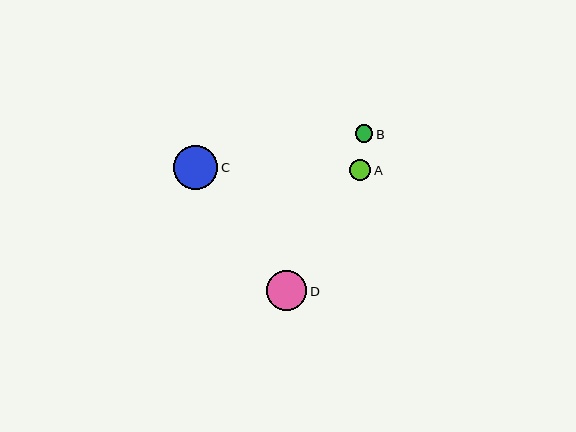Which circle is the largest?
Circle C is the largest with a size of approximately 44 pixels.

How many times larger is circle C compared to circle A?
Circle C is approximately 2.1 times the size of circle A.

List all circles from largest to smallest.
From largest to smallest: C, D, A, B.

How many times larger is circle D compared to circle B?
Circle D is approximately 2.3 times the size of circle B.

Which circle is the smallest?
Circle B is the smallest with a size of approximately 18 pixels.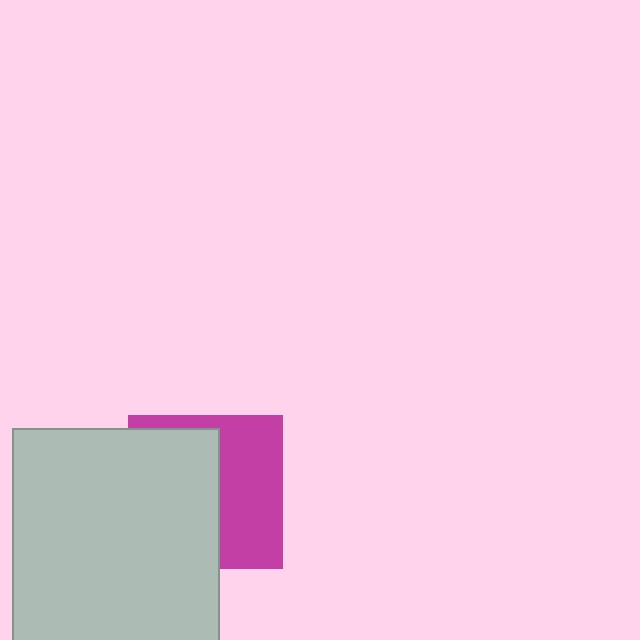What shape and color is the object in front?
The object in front is a light gray rectangle.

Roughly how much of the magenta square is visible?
About half of it is visible (roughly 46%).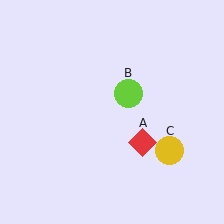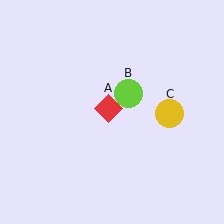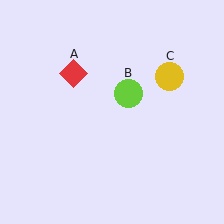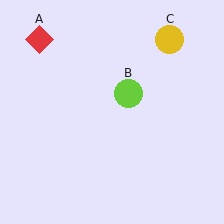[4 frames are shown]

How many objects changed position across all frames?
2 objects changed position: red diamond (object A), yellow circle (object C).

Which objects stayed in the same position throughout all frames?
Lime circle (object B) remained stationary.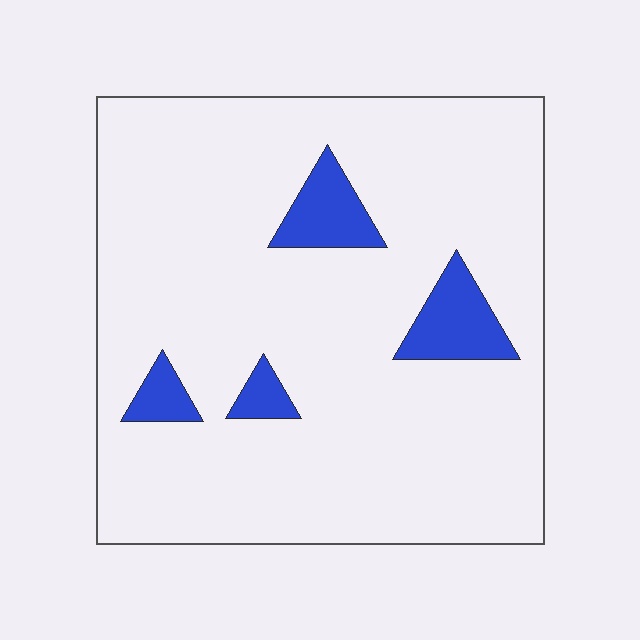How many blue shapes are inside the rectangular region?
4.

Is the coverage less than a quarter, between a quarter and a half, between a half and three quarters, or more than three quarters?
Less than a quarter.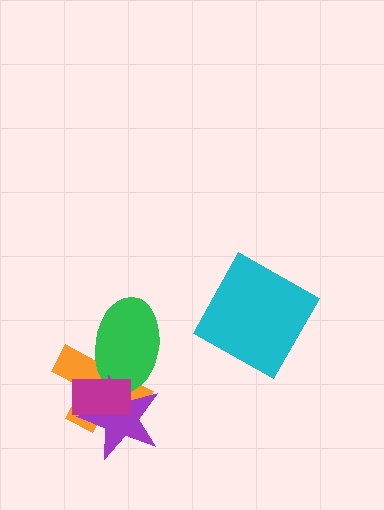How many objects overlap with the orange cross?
3 objects overlap with the orange cross.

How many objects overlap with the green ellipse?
3 objects overlap with the green ellipse.